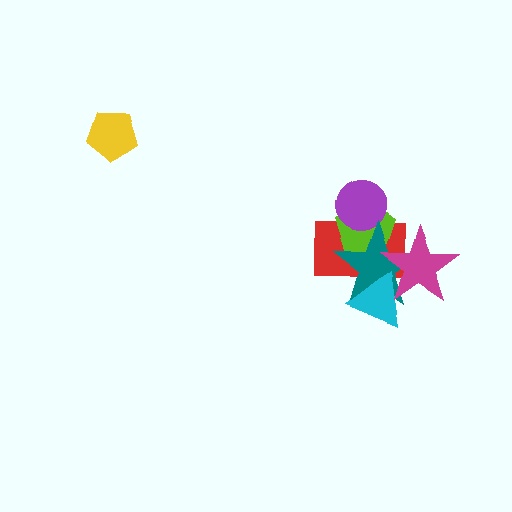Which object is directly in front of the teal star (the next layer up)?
The cyan triangle is directly in front of the teal star.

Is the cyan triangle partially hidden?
Yes, it is partially covered by another shape.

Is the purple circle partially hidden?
Yes, it is partially covered by another shape.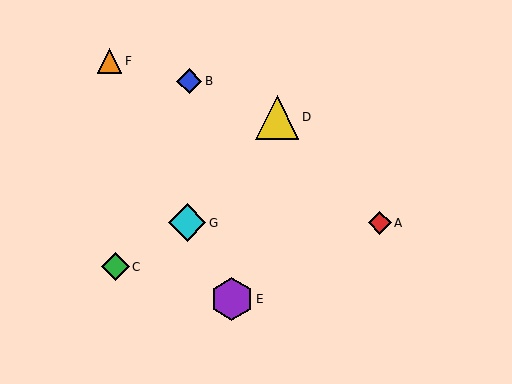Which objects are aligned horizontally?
Objects A, G are aligned horizontally.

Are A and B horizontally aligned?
No, A is at y≈223 and B is at y≈81.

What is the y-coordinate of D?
Object D is at y≈117.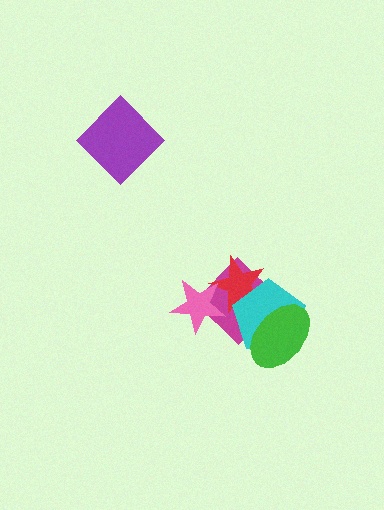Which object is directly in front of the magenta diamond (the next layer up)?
The red star is directly in front of the magenta diamond.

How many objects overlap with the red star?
3 objects overlap with the red star.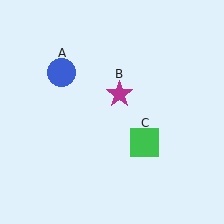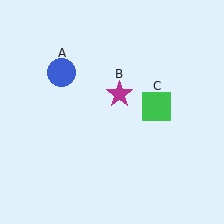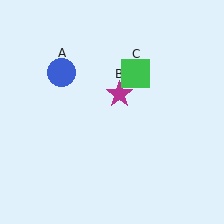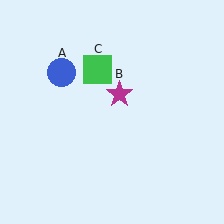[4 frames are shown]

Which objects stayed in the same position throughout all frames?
Blue circle (object A) and magenta star (object B) remained stationary.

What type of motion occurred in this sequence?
The green square (object C) rotated counterclockwise around the center of the scene.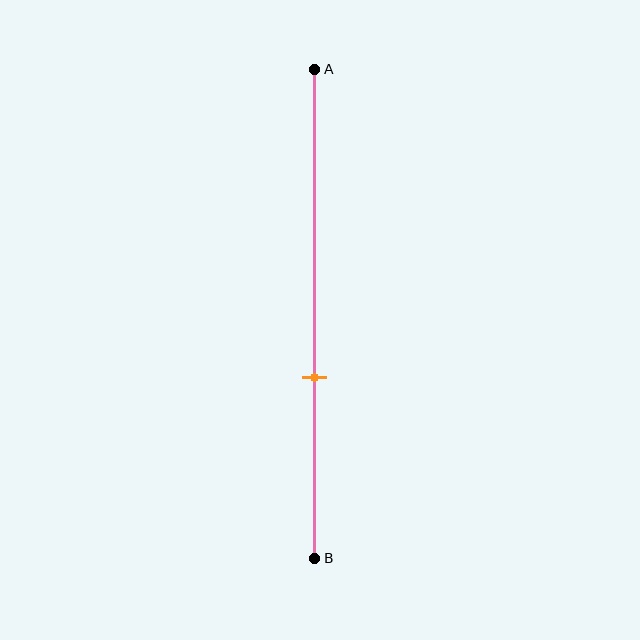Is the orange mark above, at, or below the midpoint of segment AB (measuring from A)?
The orange mark is below the midpoint of segment AB.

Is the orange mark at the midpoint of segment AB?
No, the mark is at about 65% from A, not at the 50% midpoint.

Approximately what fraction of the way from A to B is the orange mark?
The orange mark is approximately 65% of the way from A to B.